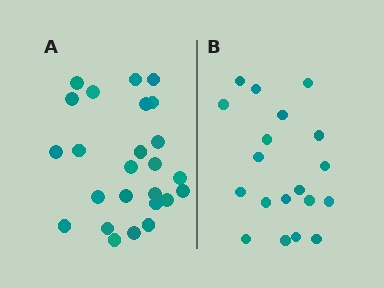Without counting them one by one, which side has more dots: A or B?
Region A (the left region) has more dots.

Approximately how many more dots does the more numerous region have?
Region A has about 6 more dots than region B.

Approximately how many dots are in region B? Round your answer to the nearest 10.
About 20 dots. (The exact count is 19, which rounds to 20.)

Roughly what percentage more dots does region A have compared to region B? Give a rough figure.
About 30% more.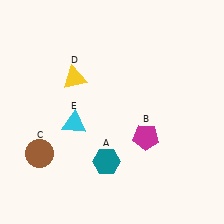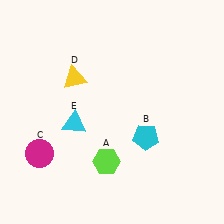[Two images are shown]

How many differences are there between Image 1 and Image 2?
There are 3 differences between the two images.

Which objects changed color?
A changed from teal to lime. B changed from magenta to cyan. C changed from brown to magenta.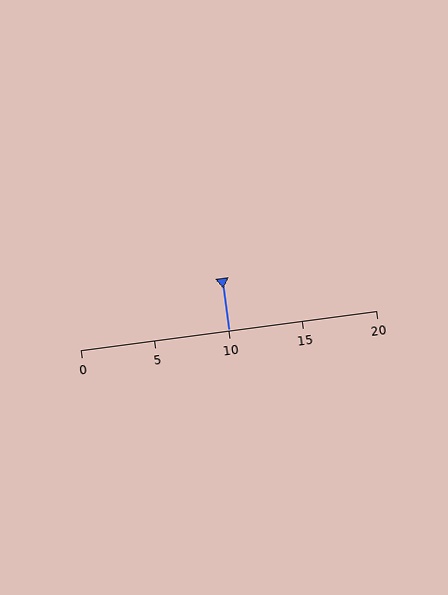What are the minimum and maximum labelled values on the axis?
The axis runs from 0 to 20.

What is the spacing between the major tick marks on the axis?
The major ticks are spaced 5 apart.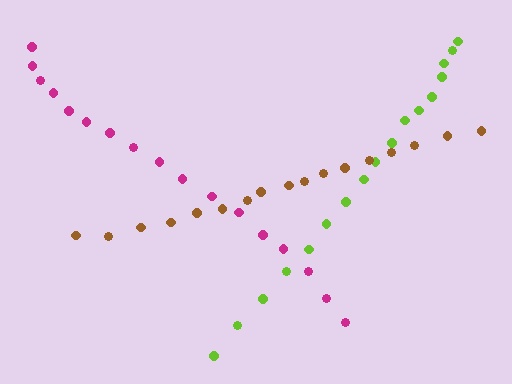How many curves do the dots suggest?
There are 3 distinct paths.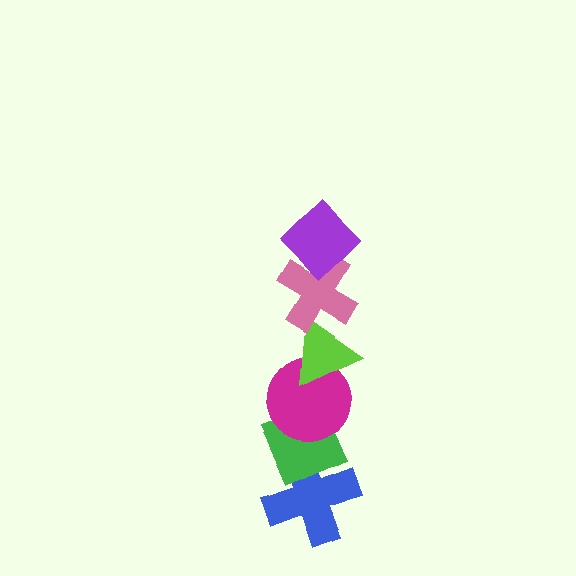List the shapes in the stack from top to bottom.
From top to bottom: the purple diamond, the pink cross, the lime triangle, the magenta circle, the green diamond, the blue cross.